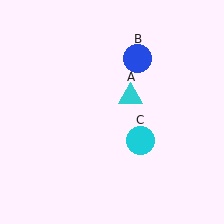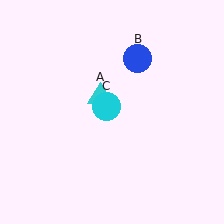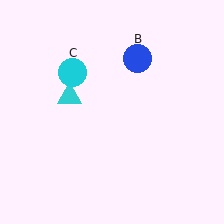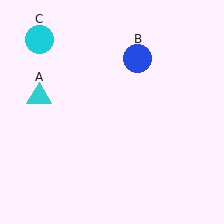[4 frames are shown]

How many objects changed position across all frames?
2 objects changed position: cyan triangle (object A), cyan circle (object C).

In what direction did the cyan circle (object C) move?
The cyan circle (object C) moved up and to the left.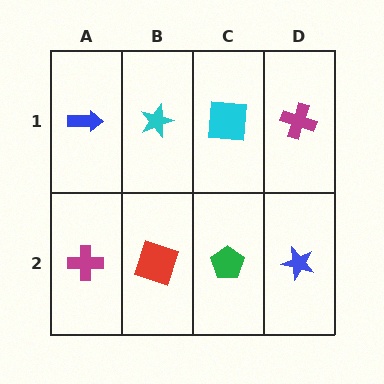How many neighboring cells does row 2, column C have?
3.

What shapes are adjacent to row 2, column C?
A cyan square (row 1, column C), a red square (row 2, column B), a blue star (row 2, column D).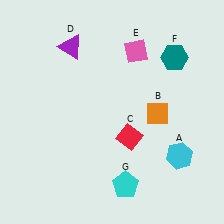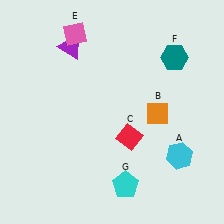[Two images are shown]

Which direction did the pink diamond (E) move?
The pink diamond (E) moved left.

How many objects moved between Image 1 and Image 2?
1 object moved between the two images.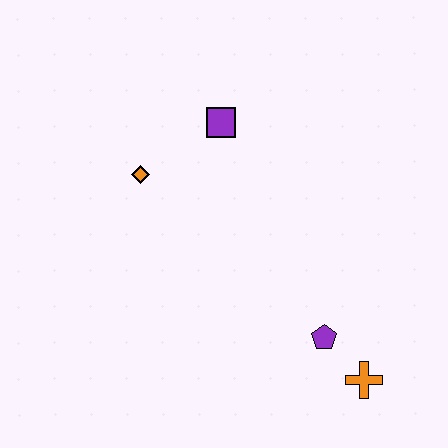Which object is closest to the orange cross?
The purple pentagon is closest to the orange cross.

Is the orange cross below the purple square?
Yes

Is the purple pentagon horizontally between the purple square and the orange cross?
Yes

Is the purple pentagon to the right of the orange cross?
No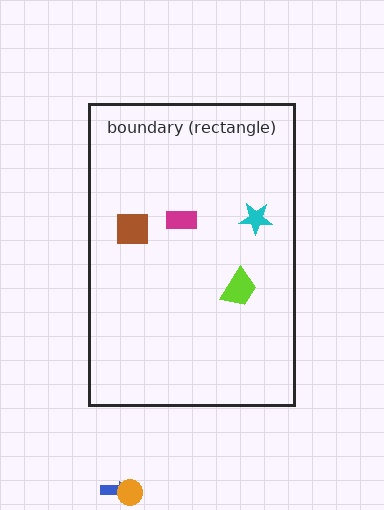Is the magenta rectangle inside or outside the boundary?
Inside.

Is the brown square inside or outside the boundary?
Inside.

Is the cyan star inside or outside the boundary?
Inside.